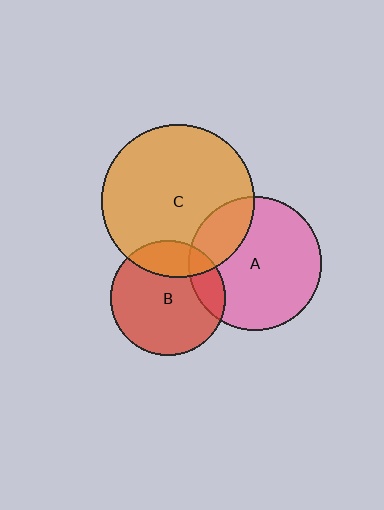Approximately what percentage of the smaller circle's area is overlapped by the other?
Approximately 20%.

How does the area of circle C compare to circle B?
Approximately 1.8 times.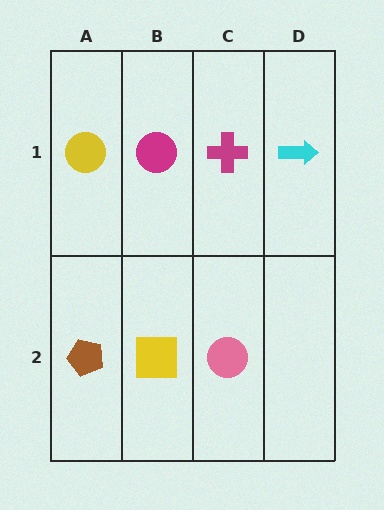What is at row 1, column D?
A cyan arrow.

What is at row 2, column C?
A pink circle.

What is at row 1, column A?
A yellow circle.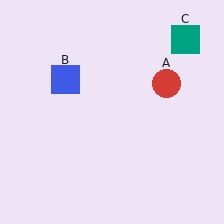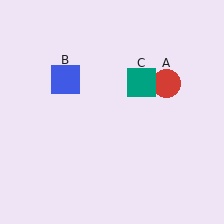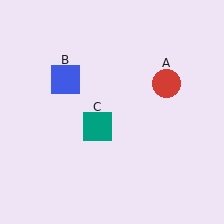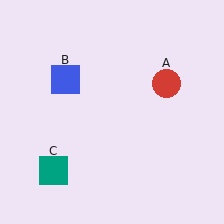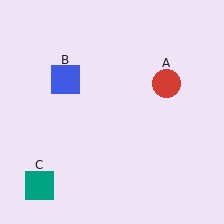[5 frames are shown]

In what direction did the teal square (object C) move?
The teal square (object C) moved down and to the left.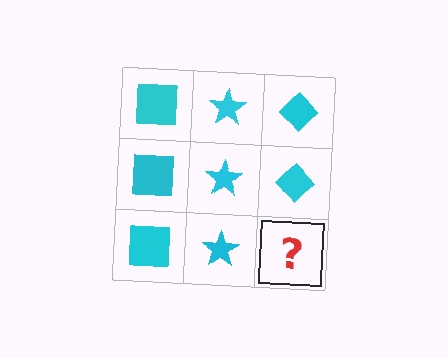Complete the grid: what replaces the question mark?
The question mark should be replaced with a cyan diamond.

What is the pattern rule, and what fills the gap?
The rule is that each column has a consistent shape. The gap should be filled with a cyan diamond.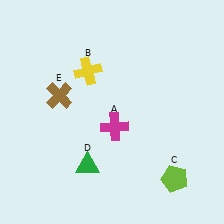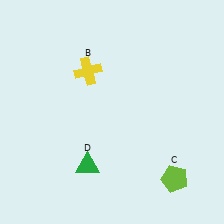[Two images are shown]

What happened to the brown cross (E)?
The brown cross (E) was removed in Image 2. It was in the top-left area of Image 1.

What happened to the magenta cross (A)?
The magenta cross (A) was removed in Image 2. It was in the bottom-right area of Image 1.